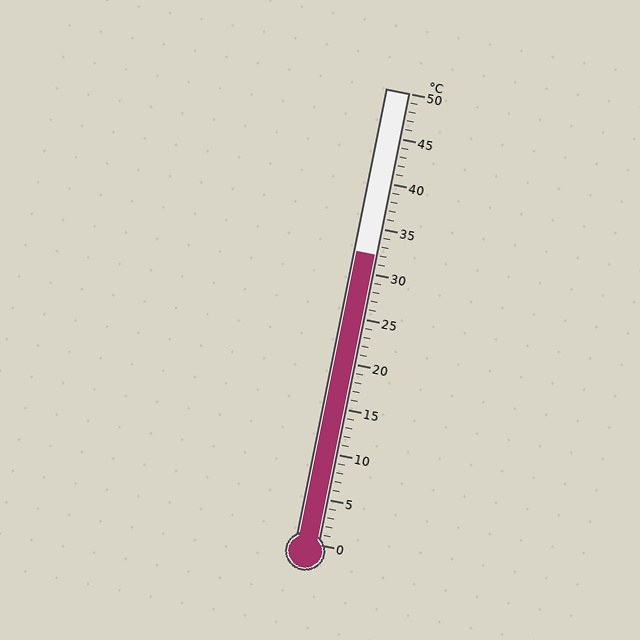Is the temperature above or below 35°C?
The temperature is below 35°C.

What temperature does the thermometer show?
The thermometer shows approximately 32°C.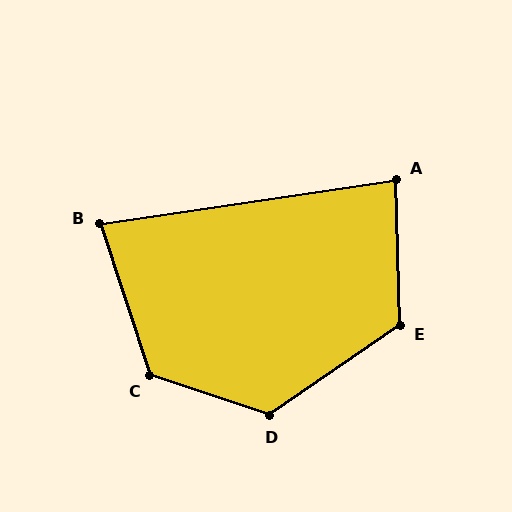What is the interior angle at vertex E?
Approximately 123 degrees (obtuse).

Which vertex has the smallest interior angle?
B, at approximately 80 degrees.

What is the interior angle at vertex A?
Approximately 83 degrees (acute).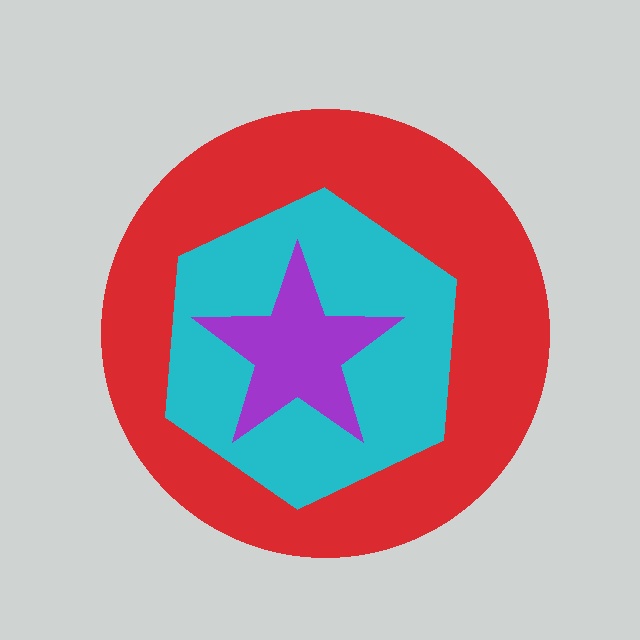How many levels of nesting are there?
3.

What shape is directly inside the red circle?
The cyan hexagon.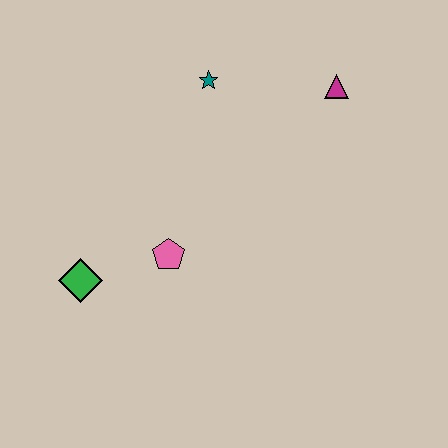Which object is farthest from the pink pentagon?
The magenta triangle is farthest from the pink pentagon.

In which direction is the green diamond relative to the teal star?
The green diamond is below the teal star.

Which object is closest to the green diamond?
The pink pentagon is closest to the green diamond.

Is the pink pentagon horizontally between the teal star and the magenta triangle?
No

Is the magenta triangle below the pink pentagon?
No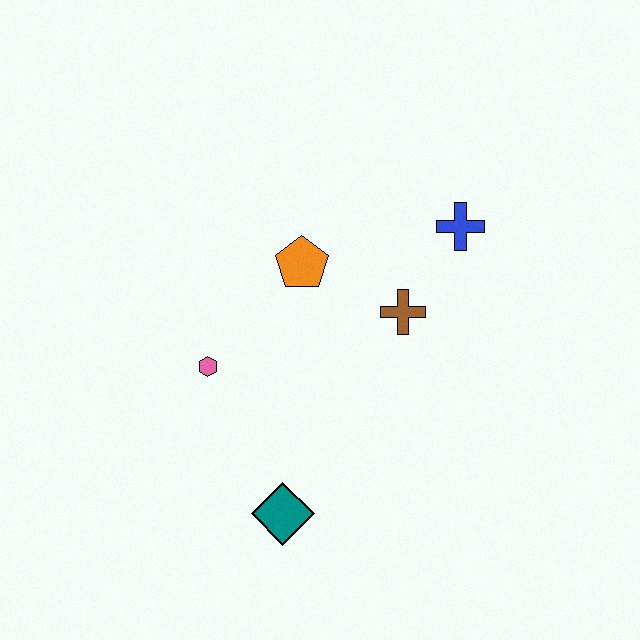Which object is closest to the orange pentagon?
The brown cross is closest to the orange pentagon.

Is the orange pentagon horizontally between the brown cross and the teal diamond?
Yes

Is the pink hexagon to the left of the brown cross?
Yes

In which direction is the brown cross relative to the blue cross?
The brown cross is below the blue cross.